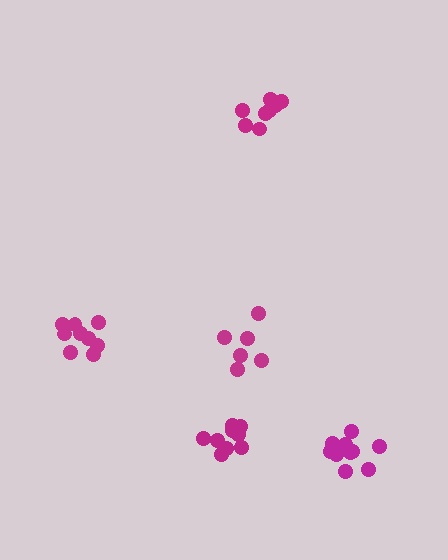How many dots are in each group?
Group 1: 9 dots, Group 2: 9 dots, Group 3: 9 dots, Group 4: 6 dots, Group 5: 11 dots (44 total).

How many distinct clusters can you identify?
There are 5 distinct clusters.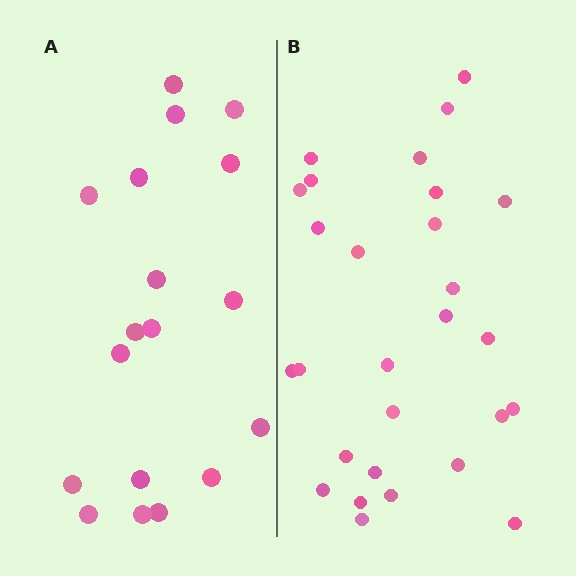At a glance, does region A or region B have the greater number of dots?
Region B (the right region) has more dots.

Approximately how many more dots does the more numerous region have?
Region B has roughly 10 or so more dots than region A.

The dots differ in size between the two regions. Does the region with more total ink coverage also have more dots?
No. Region A has more total ink coverage because its dots are larger, but region B actually contains more individual dots. Total area can be misleading — the number of items is what matters here.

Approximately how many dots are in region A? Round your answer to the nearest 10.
About 20 dots. (The exact count is 18, which rounds to 20.)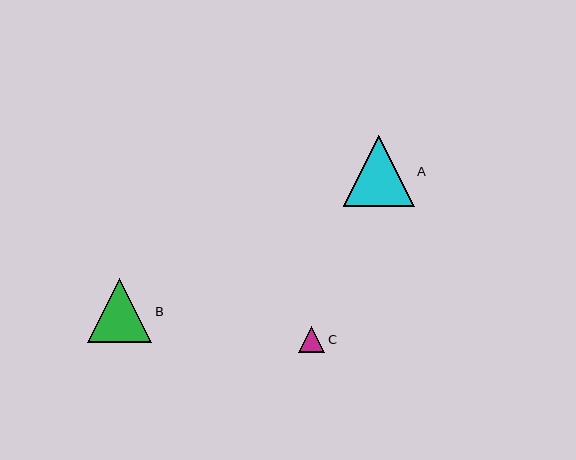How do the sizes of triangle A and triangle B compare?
Triangle A and triangle B are approximately the same size.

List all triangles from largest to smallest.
From largest to smallest: A, B, C.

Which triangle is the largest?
Triangle A is the largest with a size of approximately 71 pixels.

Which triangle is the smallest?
Triangle C is the smallest with a size of approximately 26 pixels.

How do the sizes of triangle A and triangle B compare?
Triangle A and triangle B are approximately the same size.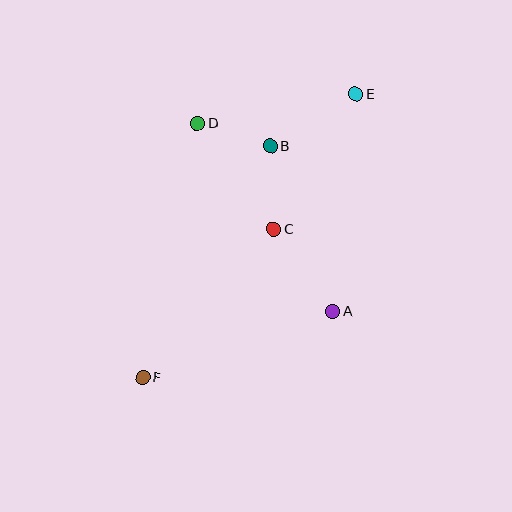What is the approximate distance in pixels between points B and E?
The distance between B and E is approximately 100 pixels.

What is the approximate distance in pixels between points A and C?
The distance between A and C is approximately 101 pixels.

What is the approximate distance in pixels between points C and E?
The distance between C and E is approximately 158 pixels.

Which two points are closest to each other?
Points B and D are closest to each other.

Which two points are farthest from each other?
Points E and F are farthest from each other.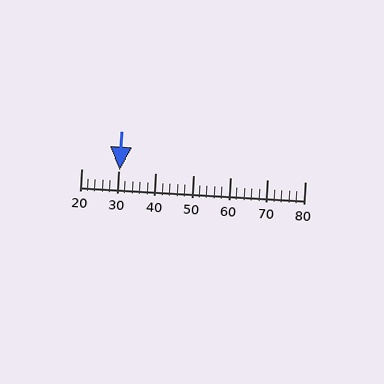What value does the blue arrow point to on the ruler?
The blue arrow points to approximately 30.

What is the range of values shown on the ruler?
The ruler shows values from 20 to 80.